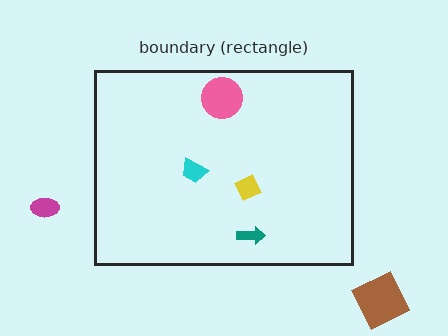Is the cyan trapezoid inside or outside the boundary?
Inside.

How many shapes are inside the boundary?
4 inside, 2 outside.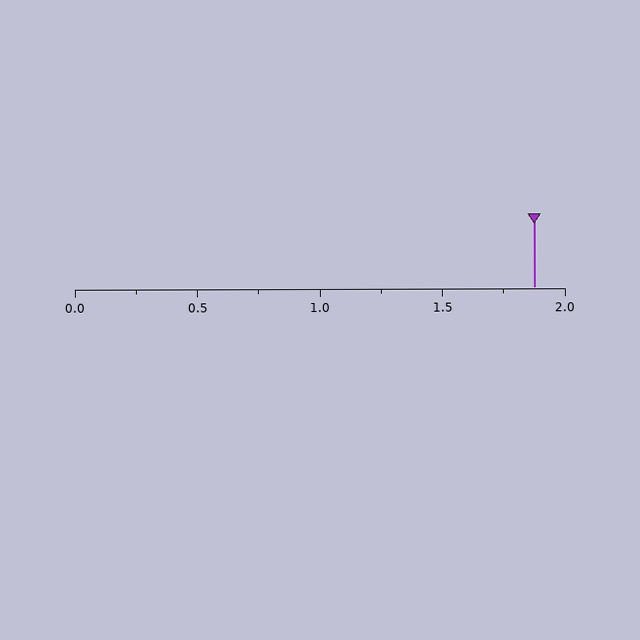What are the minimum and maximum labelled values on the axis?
The axis runs from 0.0 to 2.0.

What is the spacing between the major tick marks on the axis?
The major ticks are spaced 0.5 apart.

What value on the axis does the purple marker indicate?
The marker indicates approximately 1.88.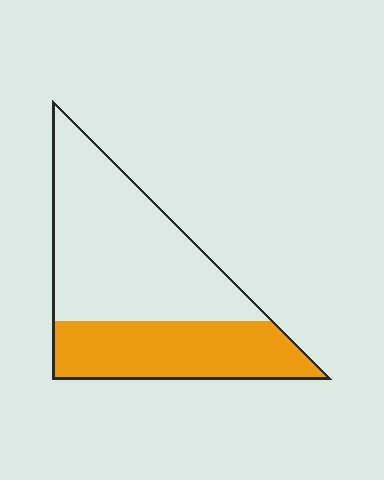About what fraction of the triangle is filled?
About three eighths (3/8).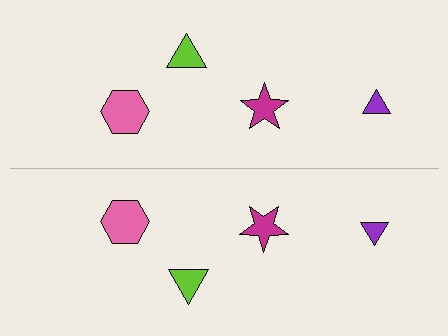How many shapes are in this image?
There are 8 shapes in this image.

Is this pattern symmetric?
Yes, this pattern has bilateral (reflection) symmetry.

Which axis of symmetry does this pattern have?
The pattern has a horizontal axis of symmetry running through the center of the image.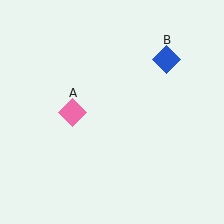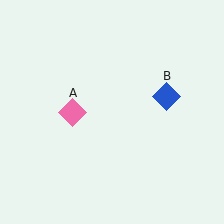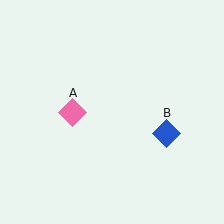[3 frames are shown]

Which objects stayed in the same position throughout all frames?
Pink diamond (object A) remained stationary.